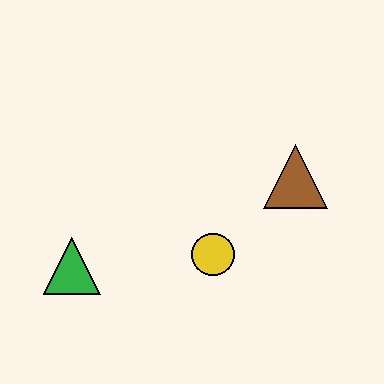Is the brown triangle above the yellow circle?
Yes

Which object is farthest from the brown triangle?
The green triangle is farthest from the brown triangle.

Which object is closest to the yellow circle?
The brown triangle is closest to the yellow circle.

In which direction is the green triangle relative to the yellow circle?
The green triangle is to the left of the yellow circle.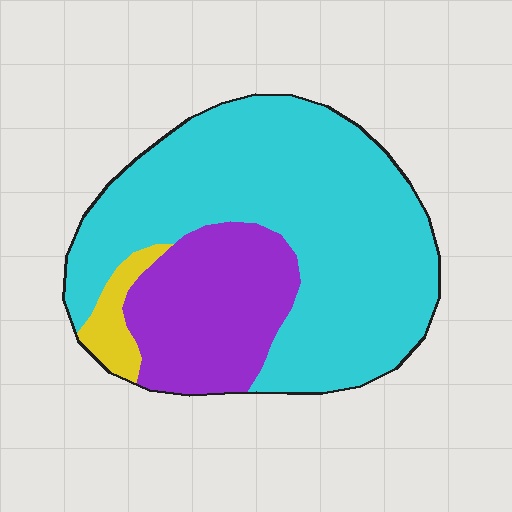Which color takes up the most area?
Cyan, at roughly 70%.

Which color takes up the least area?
Yellow, at roughly 5%.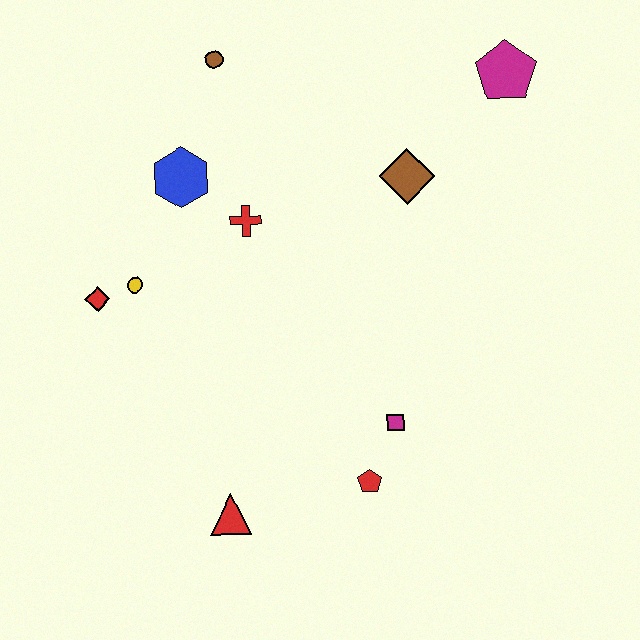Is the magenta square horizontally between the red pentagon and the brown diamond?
Yes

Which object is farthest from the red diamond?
The magenta pentagon is farthest from the red diamond.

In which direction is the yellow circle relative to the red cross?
The yellow circle is to the left of the red cross.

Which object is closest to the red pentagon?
The magenta square is closest to the red pentagon.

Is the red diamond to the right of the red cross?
No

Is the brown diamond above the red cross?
Yes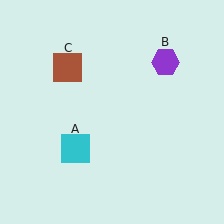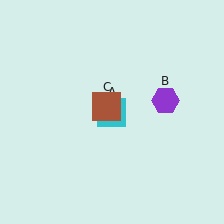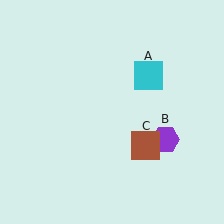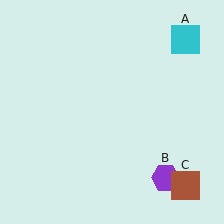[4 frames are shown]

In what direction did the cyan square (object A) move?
The cyan square (object A) moved up and to the right.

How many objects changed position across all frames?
3 objects changed position: cyan square (object A), purple hexagon (object B), brown square (object C).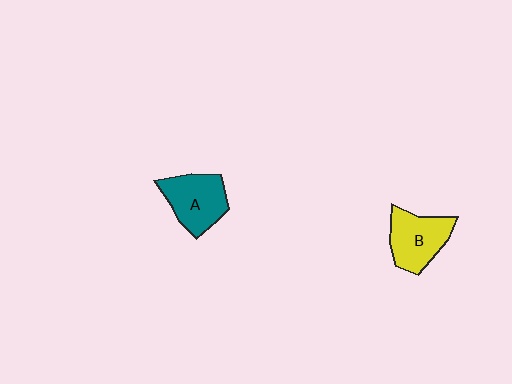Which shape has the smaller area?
Shape B (yellow).